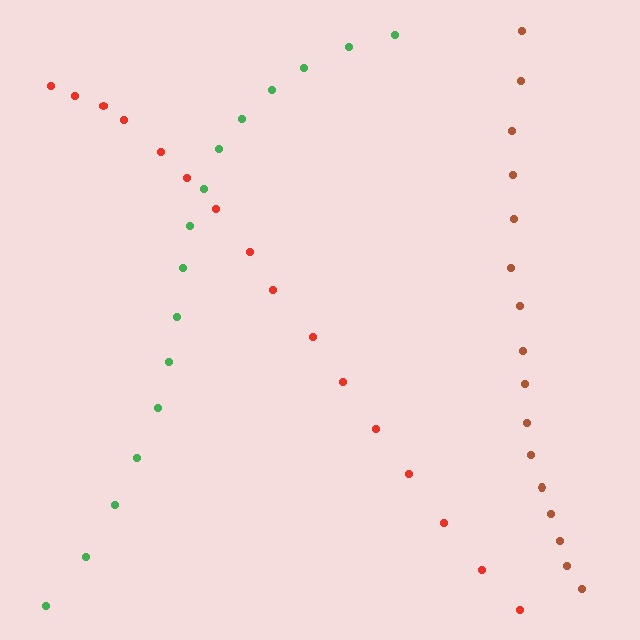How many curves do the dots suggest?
There are 3 distinct paths.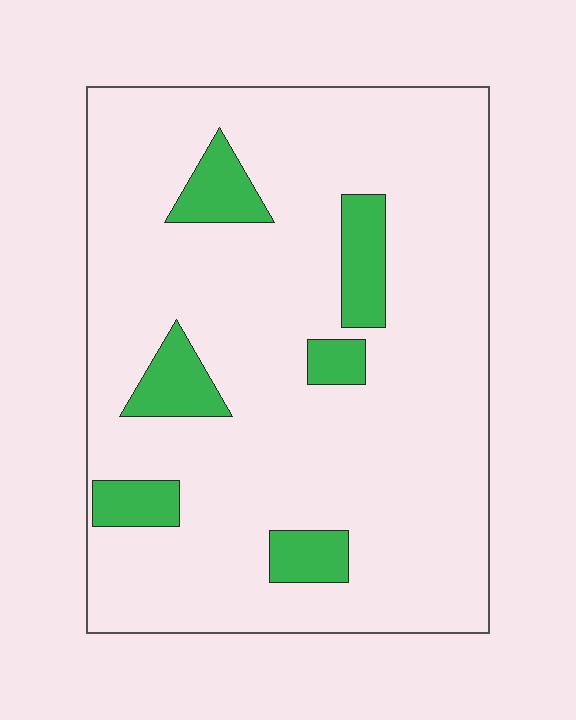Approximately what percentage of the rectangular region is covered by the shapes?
Approximately 15%.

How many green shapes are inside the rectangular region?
6.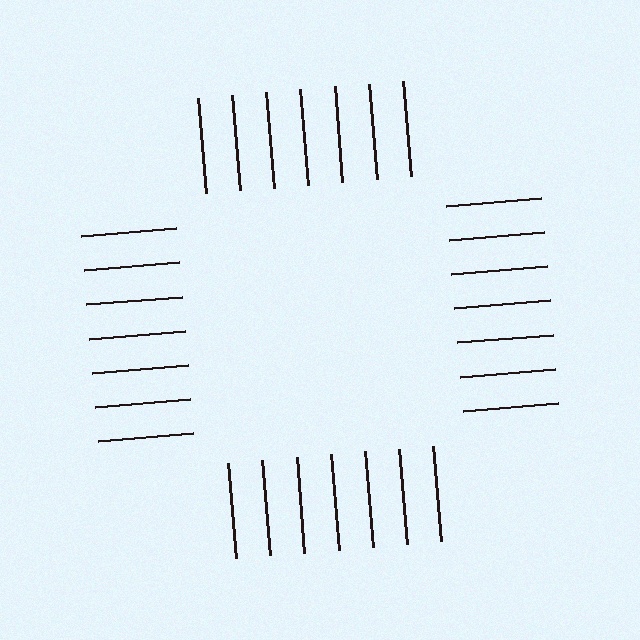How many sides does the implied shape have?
4 sides — the line-ends trace a square.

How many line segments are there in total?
28 — 7 along each of the 4 edges.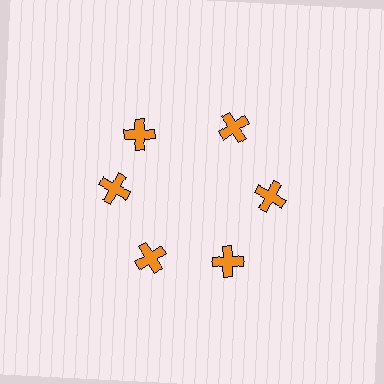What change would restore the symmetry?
The symmetry would be restored by rotating it back into even spacing with its neighbors so that all 6 crosses sit at equal angles and equal distance from the center.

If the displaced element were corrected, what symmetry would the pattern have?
It would have 6-fold rotational symmetry — the pattern would map onto itself every 60 degrees.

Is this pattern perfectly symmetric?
No. The 6 orange crosses are arranged in a ring, but one element near the 11 o'clock position is rotated out of alignment along the ring, breaking the 6-fold rotational symmetry.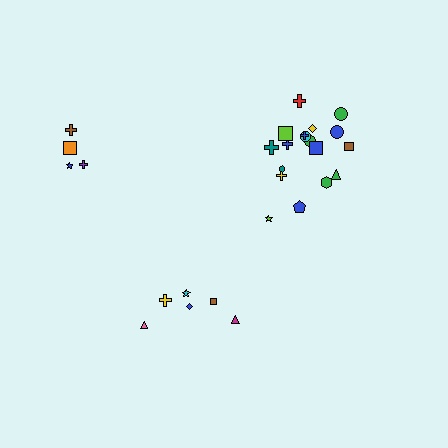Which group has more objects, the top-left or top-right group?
The top-right group.